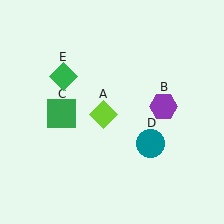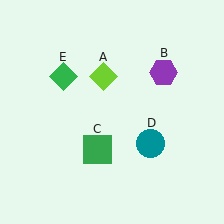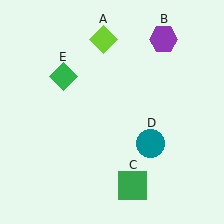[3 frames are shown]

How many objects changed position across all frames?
3 objects changed position: lime diamond (object A), purple hexagon (object B), green square (object C).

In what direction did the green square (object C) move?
The green square (object C) moved down and to the right.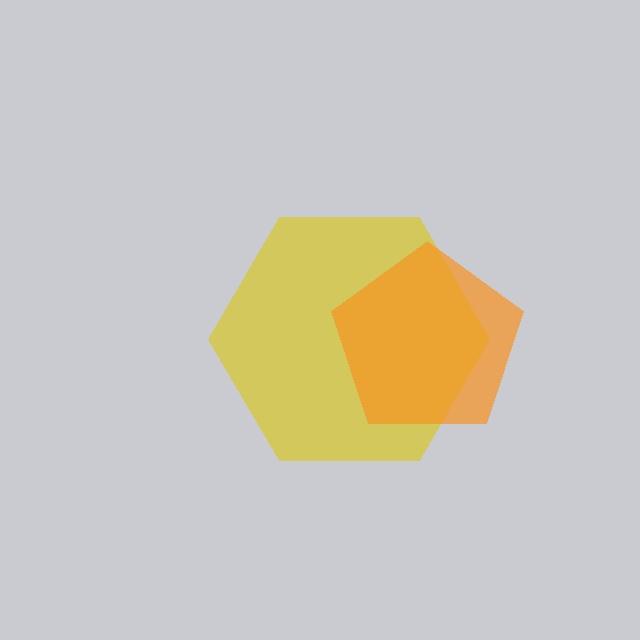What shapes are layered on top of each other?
The layered shapes are: a yellow hexagon, an orange pentagon.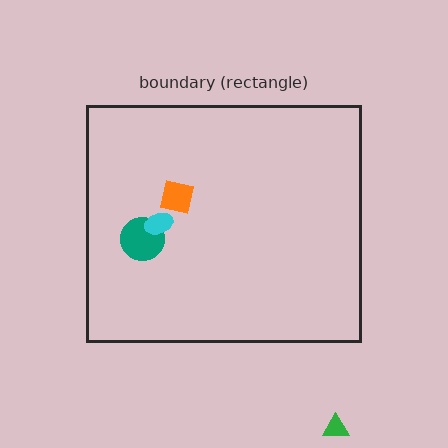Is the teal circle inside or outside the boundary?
Inside.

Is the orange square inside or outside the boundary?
Inside.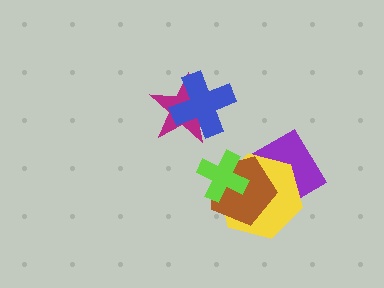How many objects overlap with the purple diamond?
2 objects overlap with the purple diamond.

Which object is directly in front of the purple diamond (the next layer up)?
The yellow hexagon is directly in front of the purple diamond.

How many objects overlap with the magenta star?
1 object overlaps with the magenta star.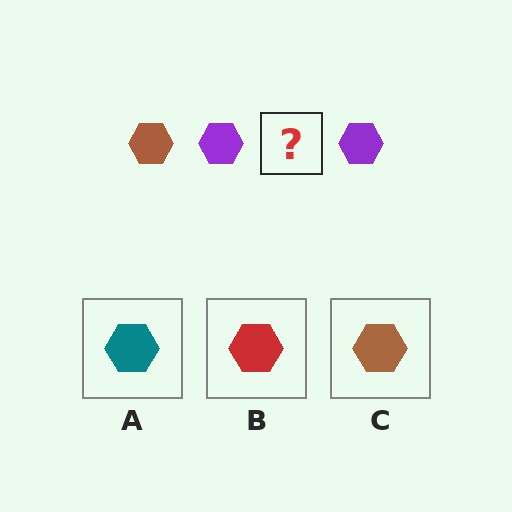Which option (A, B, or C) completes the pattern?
C.